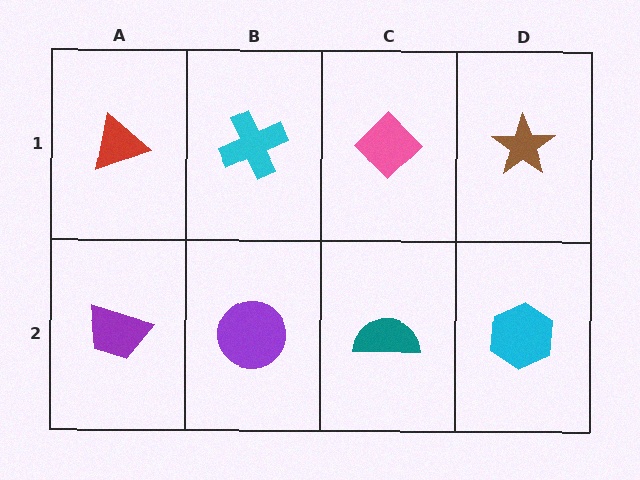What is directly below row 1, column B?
A purple circle.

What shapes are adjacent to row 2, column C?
A pink diamond (row 1, column C), a purple circle (row 2, column B), a cyan hexagon (row 2, column D).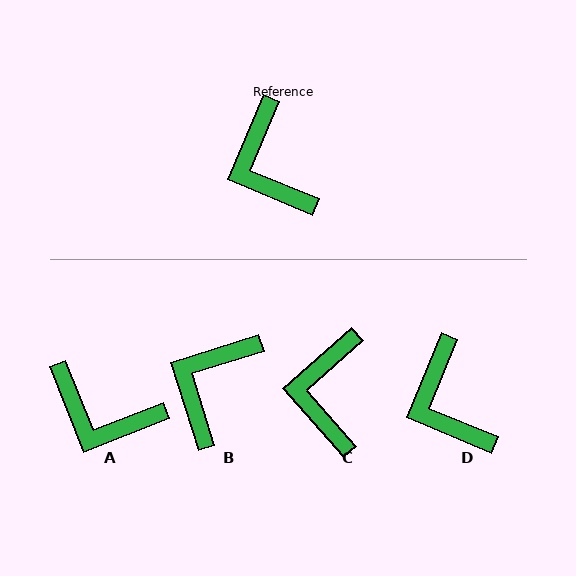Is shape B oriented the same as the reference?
No, it is off by about 50 degrees.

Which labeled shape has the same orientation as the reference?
D.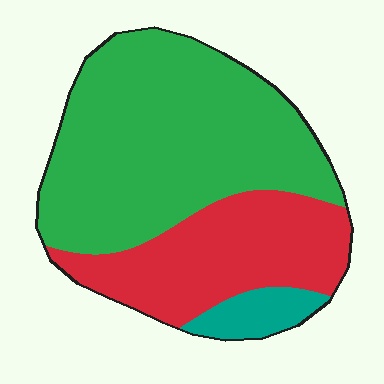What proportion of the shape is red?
Red covers about 30% of the shape.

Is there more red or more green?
Green.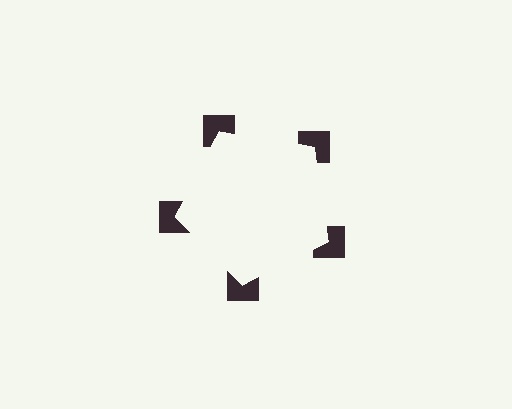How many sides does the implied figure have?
5 sides.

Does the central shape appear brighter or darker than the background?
It typically appears slightly brighter than the background, even though no actual brightness change is drawn.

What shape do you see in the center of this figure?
An illusory pentagon — its edges are inferred from the aligned wedge cuts in the notched squares, not physically drawn.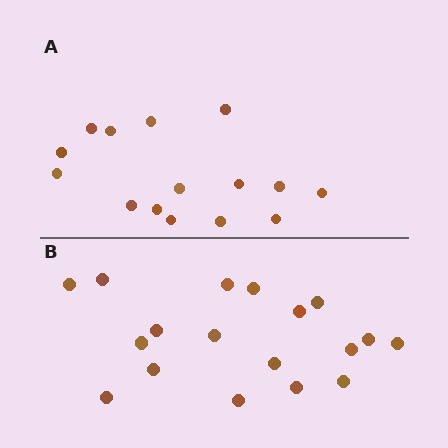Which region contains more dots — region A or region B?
Region B (the bottom region) has more dots.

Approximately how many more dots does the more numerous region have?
Region B has just a few more — roughly 2 or 3 more dots than region A.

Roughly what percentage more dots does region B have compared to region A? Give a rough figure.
About 20% more.